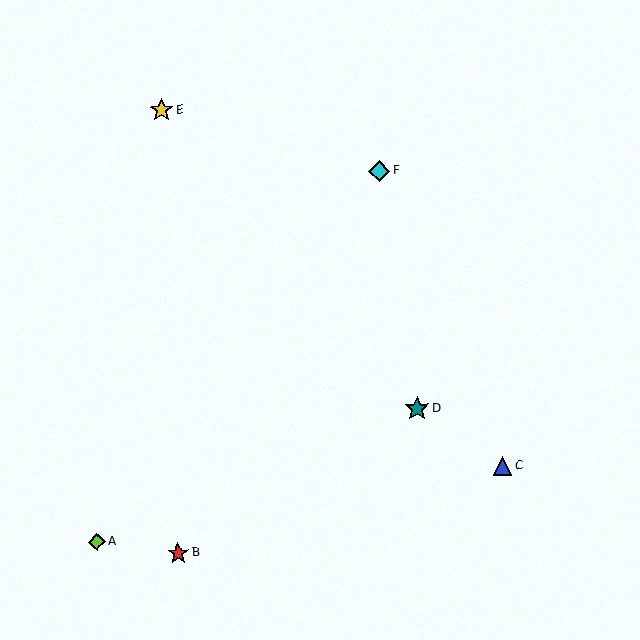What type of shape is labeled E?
Shape E is a yellow star.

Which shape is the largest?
The teal star (labeled D) is the largest.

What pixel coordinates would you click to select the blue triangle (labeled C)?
Click at (502, 466) to select the blue triangle C.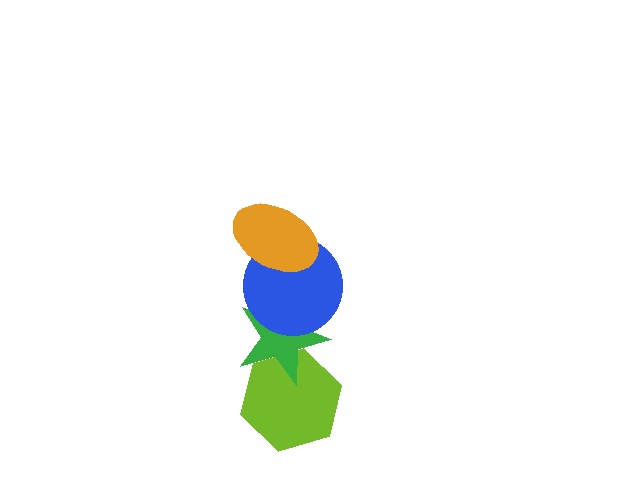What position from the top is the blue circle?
The blue circle is 2nd from the top.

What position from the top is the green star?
The green star is 3rd from the top.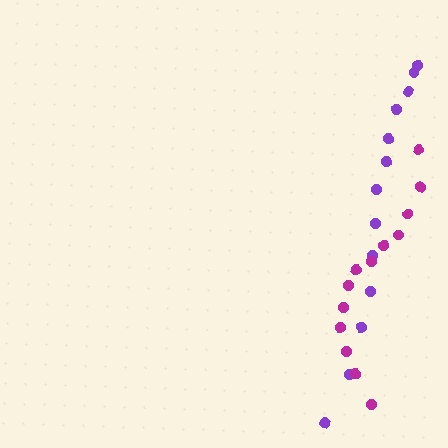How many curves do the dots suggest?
There are 2 distinct paths.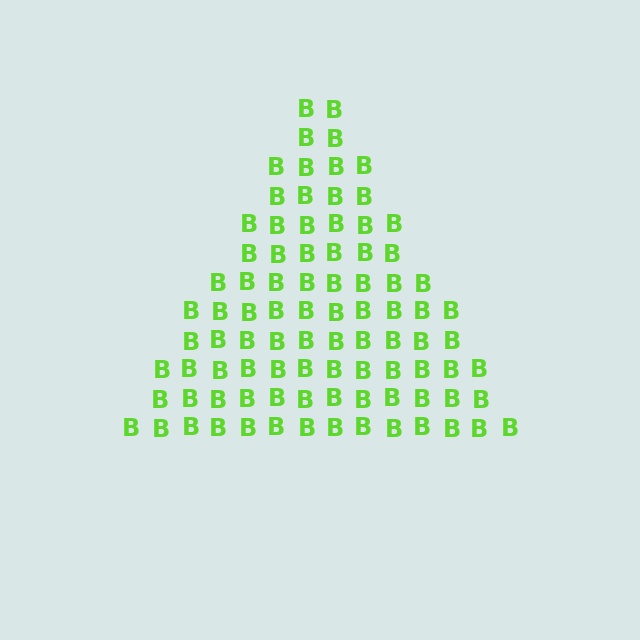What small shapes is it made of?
It is made of small letter B's.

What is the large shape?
The large shape is a triangle.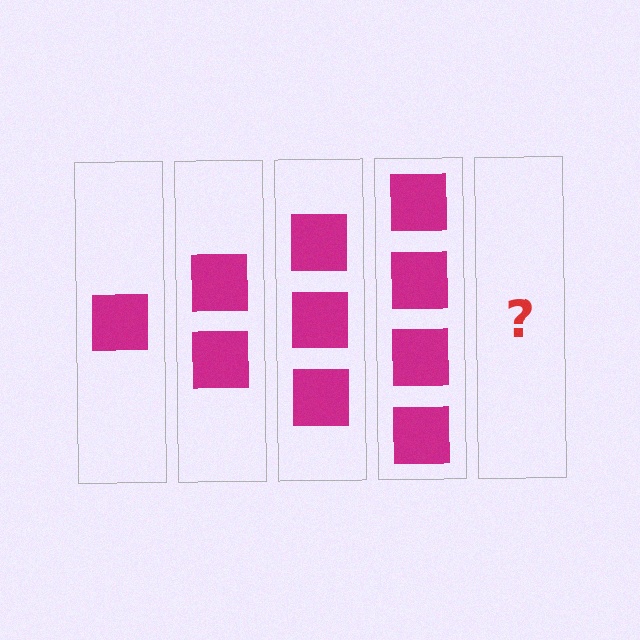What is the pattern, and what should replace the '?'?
The pattern is that each step adds one more square. The '?' should be 5 squares.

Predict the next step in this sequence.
The next step is 5 squares.